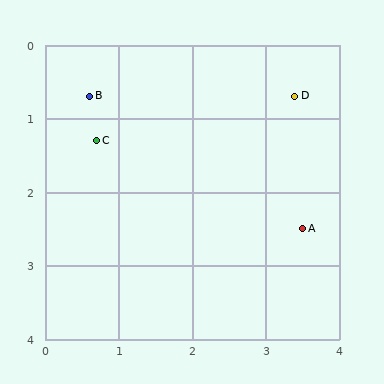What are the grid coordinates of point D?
Point D is at approximately (3.4, 0.7).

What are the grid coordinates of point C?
Point C is at approximately (0.7, 1.3).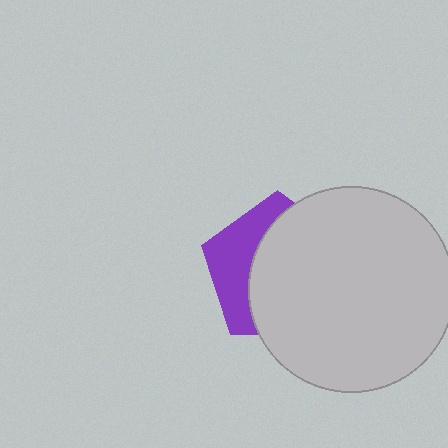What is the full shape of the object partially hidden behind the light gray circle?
The partially hidden object is a purple pentagon.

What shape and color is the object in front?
The object in front is a light gray circle.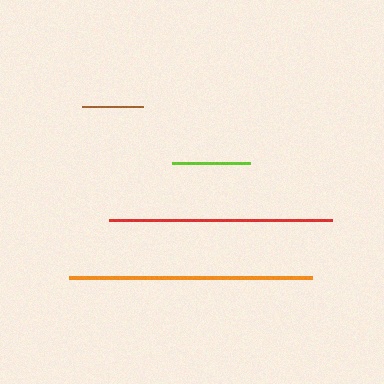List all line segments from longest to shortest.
From longest to shortest: orange, red, lime, brown.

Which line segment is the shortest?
The brown line is the shortest at approximately 61 pixels.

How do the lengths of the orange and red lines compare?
The orange and red lines are approximately the same length.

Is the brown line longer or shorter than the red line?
The red line is longer than the brown line.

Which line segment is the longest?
The orange line is the longest at approximately 243 pixels.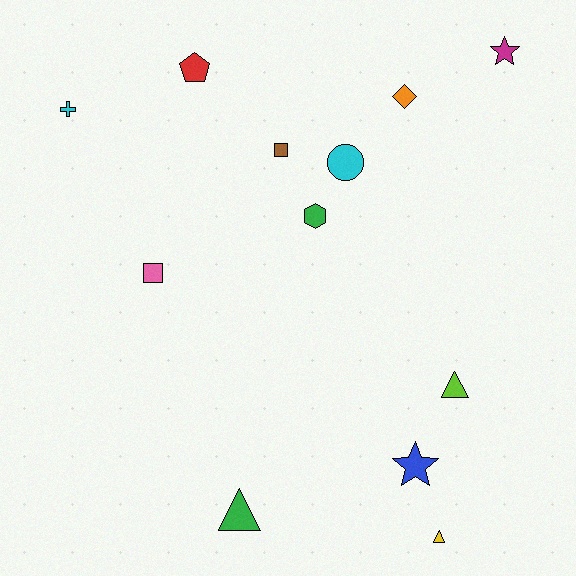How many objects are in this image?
There are 12 objects.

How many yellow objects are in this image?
There is 1 yellow object.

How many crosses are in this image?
There is 1 cross.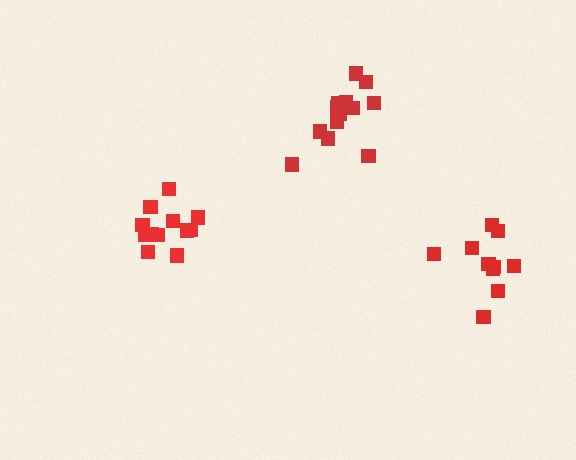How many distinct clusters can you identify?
There are 3 distinct clusters.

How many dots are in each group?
Group 1: 12 dots, Group 2: 10 dots, Group 3: 13 dots (35 total).